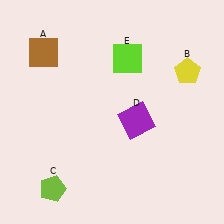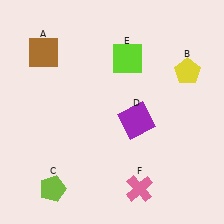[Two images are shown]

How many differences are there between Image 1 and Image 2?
There is 1 difference between the two images.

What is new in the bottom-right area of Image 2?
A pink cross (F) was added in the bottom-right area of Image 2.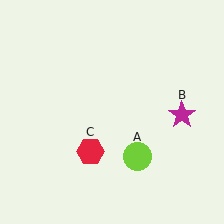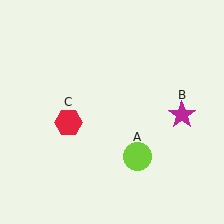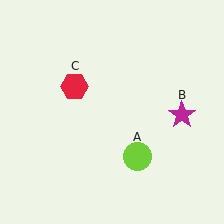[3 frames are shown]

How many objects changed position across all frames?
1 object changed position: red hexagon (object C).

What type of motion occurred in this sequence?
The red hexagon (object C) rotated clockwise around the center of the scene.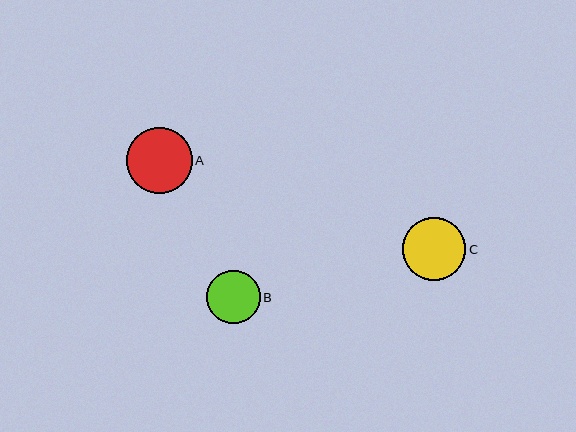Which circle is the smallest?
Circle B is the smallest with a size of approximately 54 pixels.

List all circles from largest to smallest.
From largest to smallest: A, C, B.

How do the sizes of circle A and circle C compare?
Circle A and circle C are approximately the same size.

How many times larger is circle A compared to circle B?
Circle A is approximately 1.2 times the size of circle B.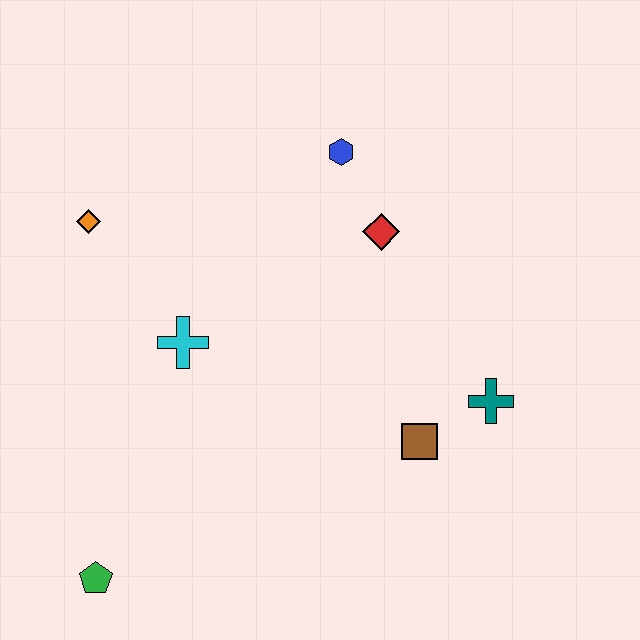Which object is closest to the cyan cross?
The orange diamond is closest to the cyan cross.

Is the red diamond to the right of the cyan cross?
Yes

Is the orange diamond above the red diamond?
Yes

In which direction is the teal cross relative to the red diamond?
The teal cross is below the red diamond.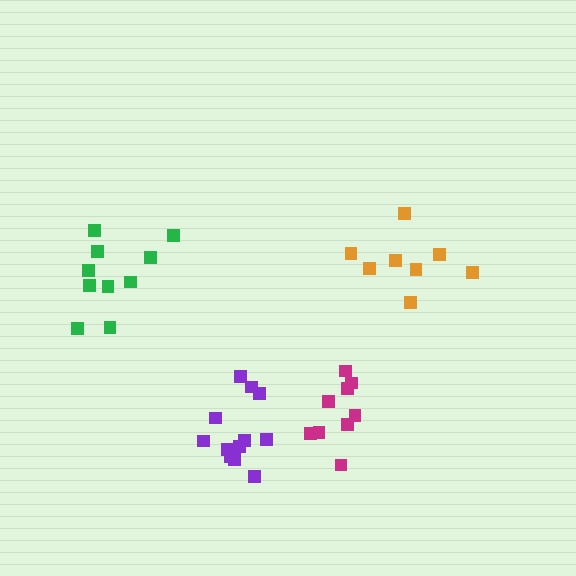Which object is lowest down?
The purple cluster is bottommost.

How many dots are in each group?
Group 1: 8 dots, Group 2: 10 dots, Group 3: 12 dots, Group 4: 9 dots (39 total).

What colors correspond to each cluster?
The clusters are colored: orange, green, purple, magenta.